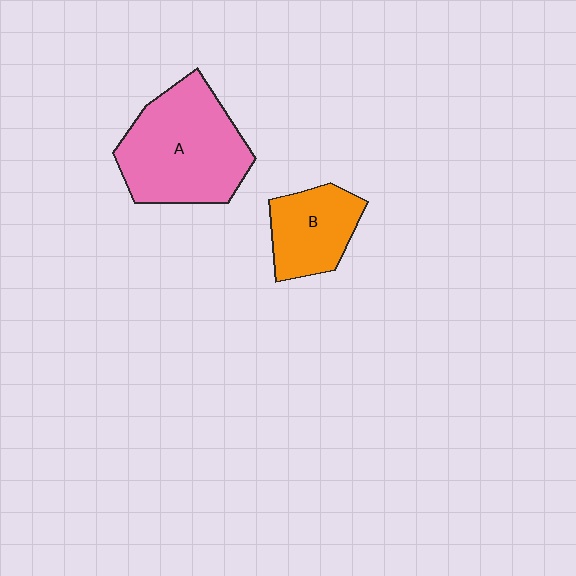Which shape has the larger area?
Shape A (pink).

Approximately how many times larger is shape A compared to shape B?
Approximately 1.9 times.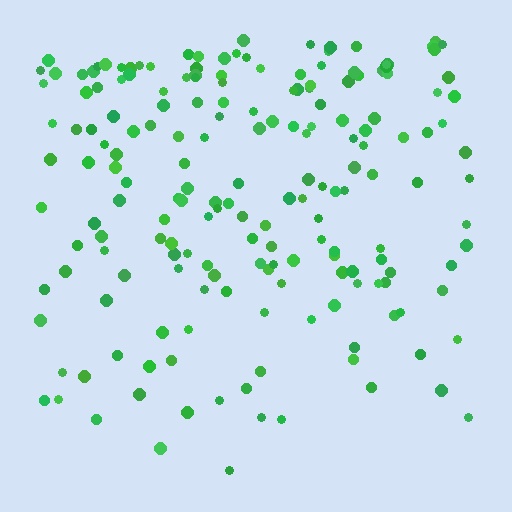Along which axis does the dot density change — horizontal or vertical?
Vertical.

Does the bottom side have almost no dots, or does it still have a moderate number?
Still a moderate number, just noticeably fewer than the top.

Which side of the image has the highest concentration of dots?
The top.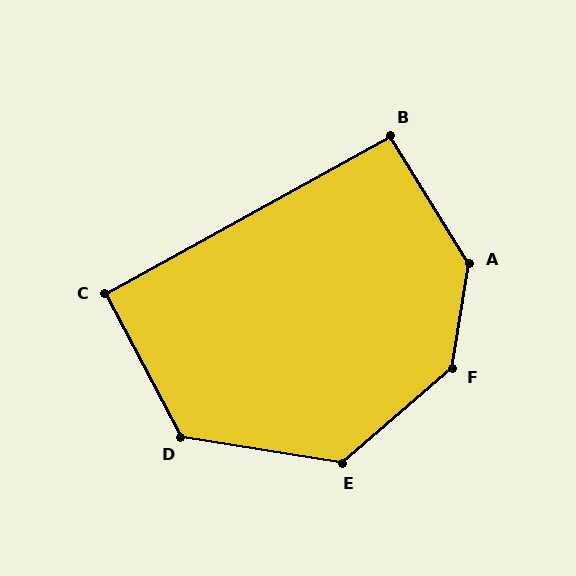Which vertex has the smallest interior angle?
C, at approximately 91 degrees.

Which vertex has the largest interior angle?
F, at approximately 140 degrees.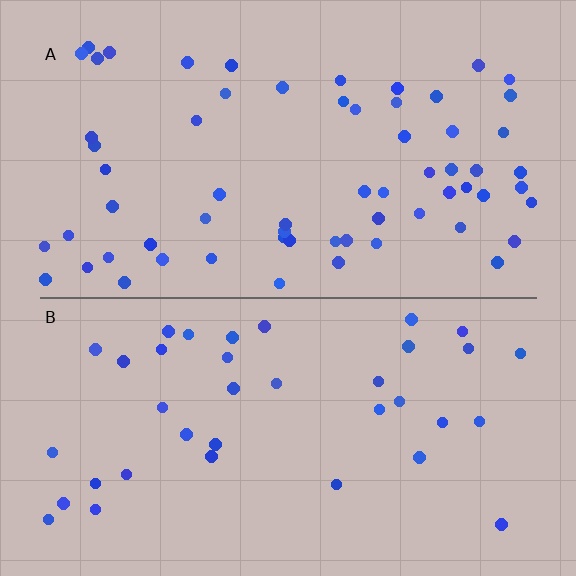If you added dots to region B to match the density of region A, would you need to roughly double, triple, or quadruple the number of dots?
Approximately double.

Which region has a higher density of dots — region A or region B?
A (the top).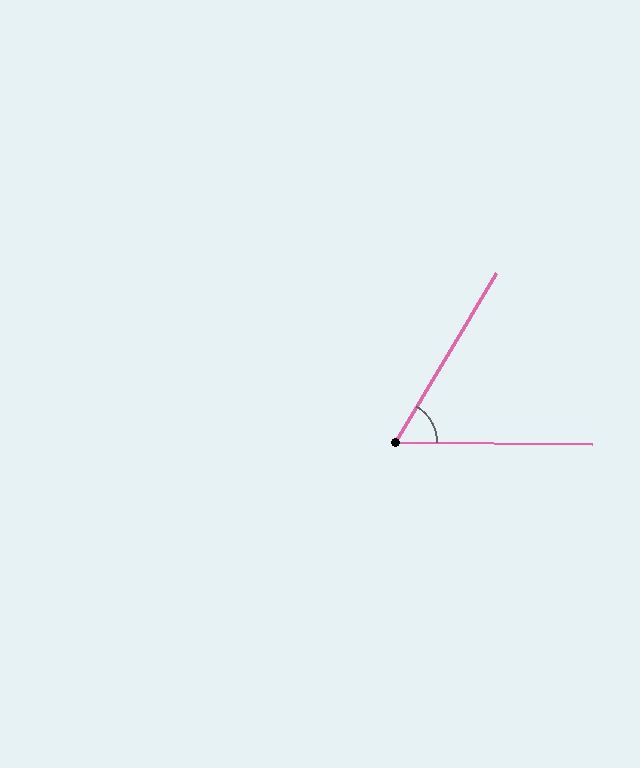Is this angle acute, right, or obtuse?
It is acute.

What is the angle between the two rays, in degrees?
Approximately 60 degrees.